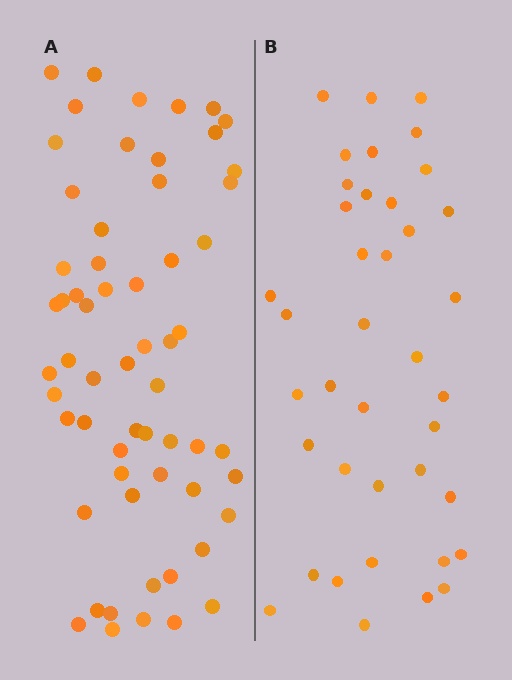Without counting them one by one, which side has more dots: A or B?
Region A (the left region) has more dots.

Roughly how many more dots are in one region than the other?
Region A has approximately 20 more dots than region B.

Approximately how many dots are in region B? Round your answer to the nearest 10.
About 40 dots. (The exact count is 39, which rounds to 40.)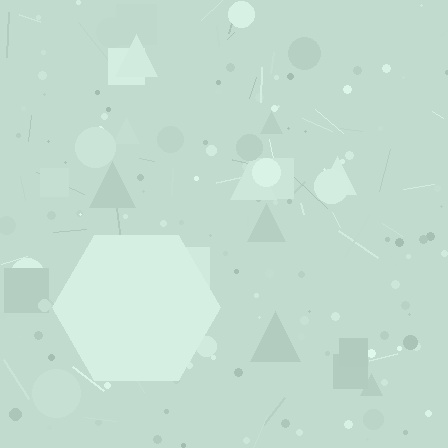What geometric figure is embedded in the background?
A hexagon is embedded in the background.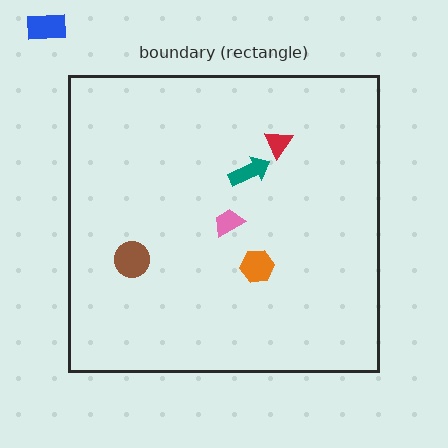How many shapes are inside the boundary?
5 inside, 1 outside.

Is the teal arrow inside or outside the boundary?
Inside.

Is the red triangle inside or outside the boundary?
Inside.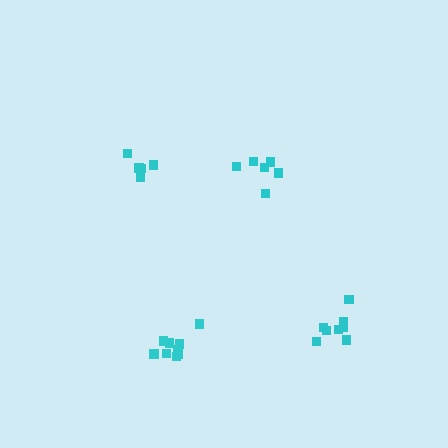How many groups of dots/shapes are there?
There are 4 groups.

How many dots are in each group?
Group 1: 5 dots, Group 2: 9 dots, Group 3: 6 dots, Group 4: 8 dots (28 total).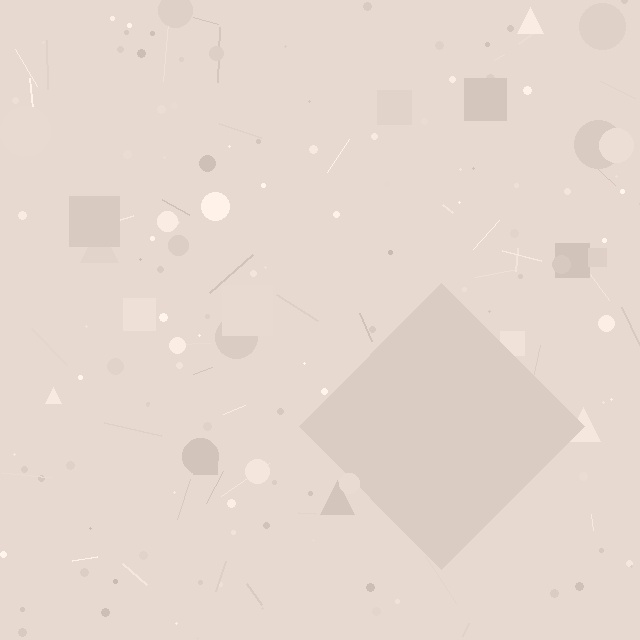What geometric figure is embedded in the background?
A diamond is embedded in the background.